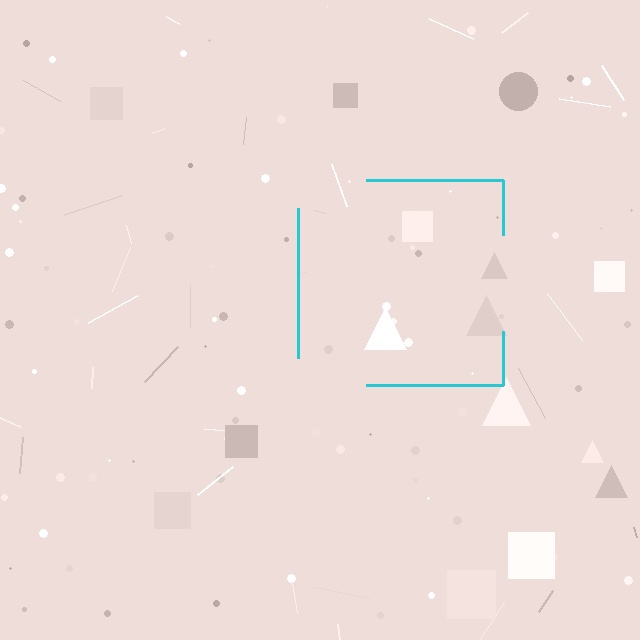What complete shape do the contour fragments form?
The contour fragments form a square.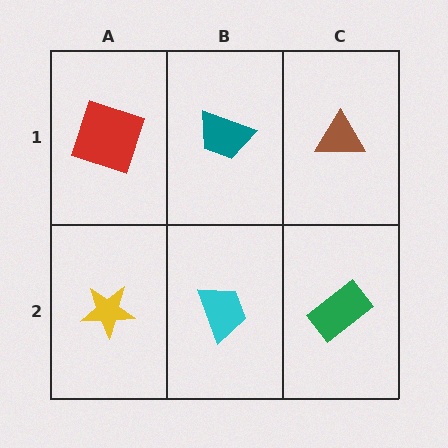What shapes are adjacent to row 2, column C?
A brown triangle (row 1, column C), a cyan trapezoid (row 2, column B).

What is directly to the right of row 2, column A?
A cyan trapezoid.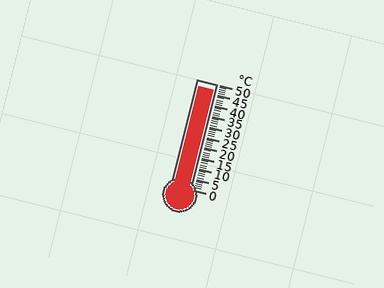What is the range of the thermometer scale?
The thermometer scale ranges from 0°C to 50°C.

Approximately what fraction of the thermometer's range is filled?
The thermometer is filled to approximately 95% of its range.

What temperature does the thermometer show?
The thermometer shows approximately 47°C.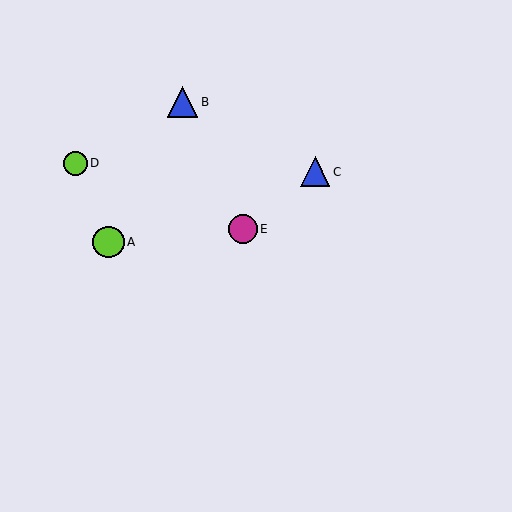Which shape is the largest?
The lime circle (labeled A) is the largest.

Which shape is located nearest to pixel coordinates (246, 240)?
The magenta circle (labeled E) at (243, 229) is nearest to that location.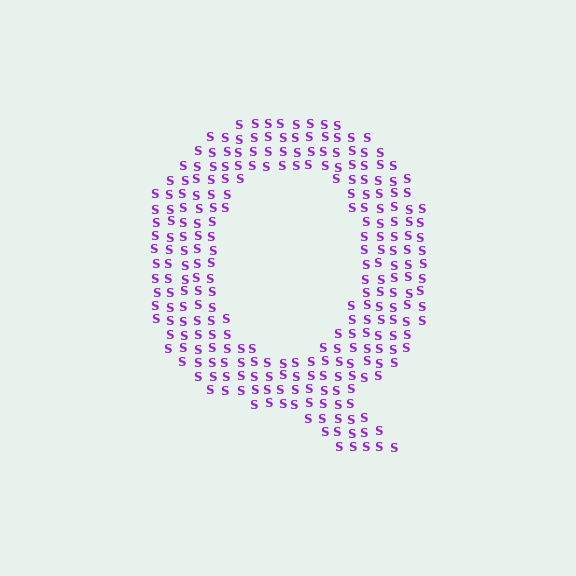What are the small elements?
The small elements are letter S's.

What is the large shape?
The large shape is the letter Q.